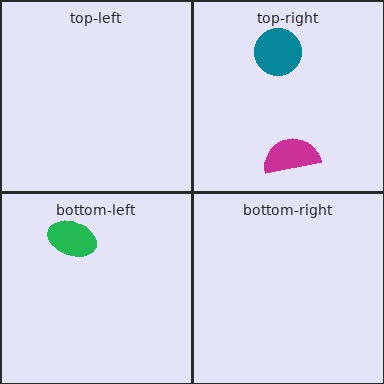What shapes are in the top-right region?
The magenta semicircle, the teal circle.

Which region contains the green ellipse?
The bottom-left region.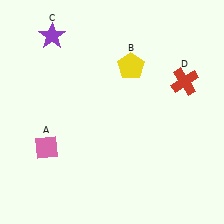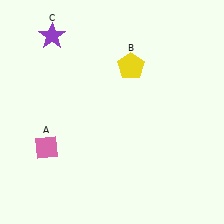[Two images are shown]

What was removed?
The red cross (D) was removed in Image 2.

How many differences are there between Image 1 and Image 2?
There is 1 difference between the two images.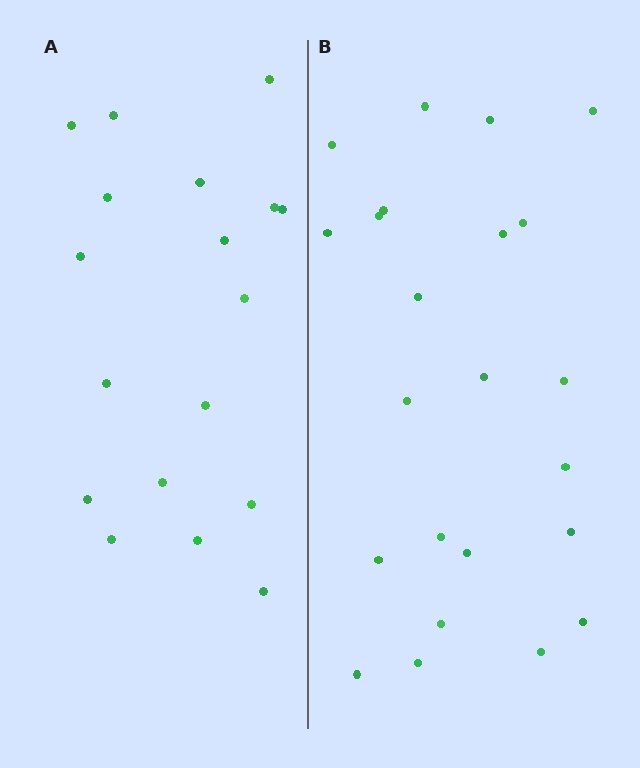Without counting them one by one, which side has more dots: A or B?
Region B (the right region) has more dots.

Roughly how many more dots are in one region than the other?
Region B has about 5 more dots than region A.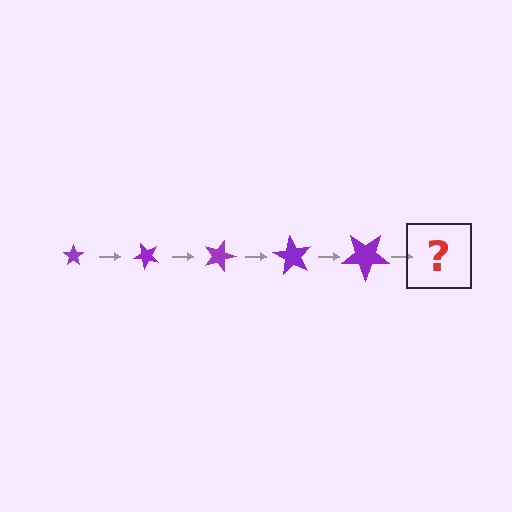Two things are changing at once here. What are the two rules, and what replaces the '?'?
The two rules are that the star grows larger each step and it rotates 45 degrees each step. The '?' should be a star, larger than the previous one and rotated 225 degrees from the start.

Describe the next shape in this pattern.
It should be a star, larger than the previous one and rotated 225 degrees from the start.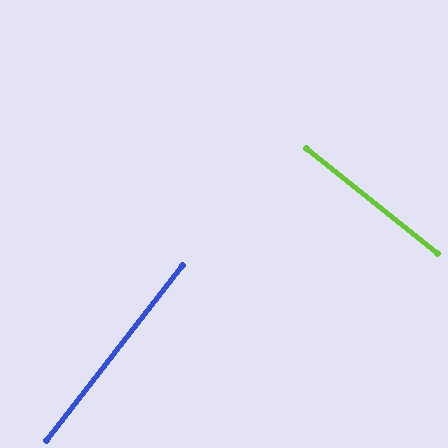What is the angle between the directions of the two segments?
Approximately 89 degrees.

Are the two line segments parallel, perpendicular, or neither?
Perpendicular — they meet at approximately 89°.